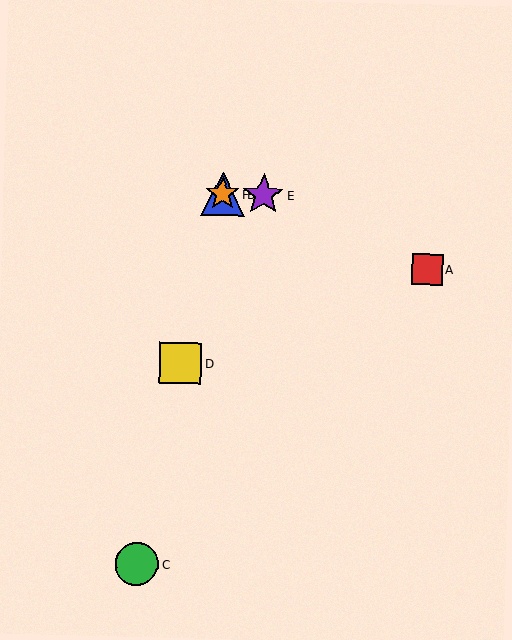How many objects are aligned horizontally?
3 objects (B, E, F) are aligned horizontally.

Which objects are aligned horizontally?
Objects B, E, F are aligned horizontally.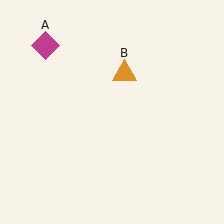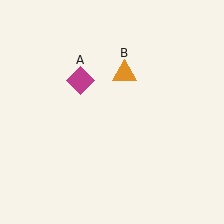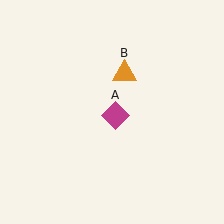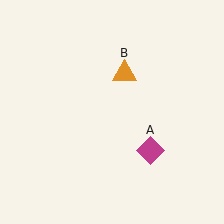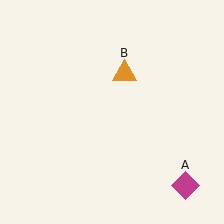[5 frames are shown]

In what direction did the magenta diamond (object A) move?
The magenta diamond (object A) moved down and to the right.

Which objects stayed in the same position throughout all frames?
Orange triangle (object B) remained stationary.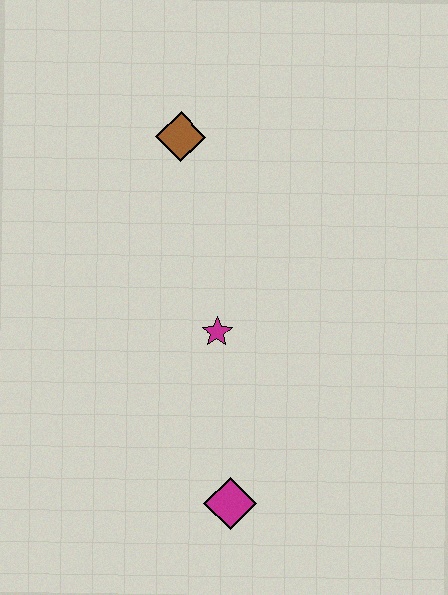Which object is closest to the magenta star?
The magenta diamond is closest to the magenta star.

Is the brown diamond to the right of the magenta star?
No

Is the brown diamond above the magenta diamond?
Yes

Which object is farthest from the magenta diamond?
The brown diamond is farthest from the magenta diamond.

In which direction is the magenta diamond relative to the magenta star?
The magenta diamond is below the magenta star.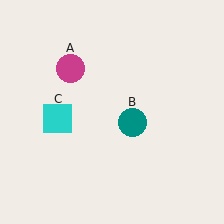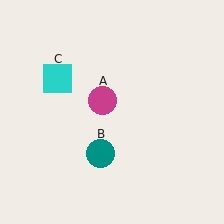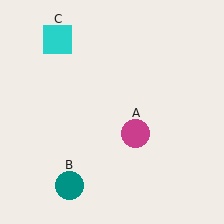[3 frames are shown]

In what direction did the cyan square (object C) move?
The cyan square (object C) moved up.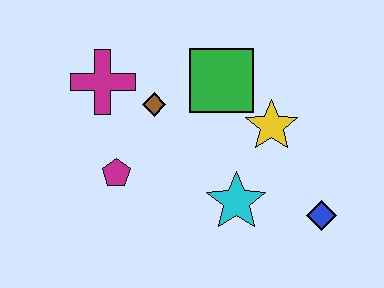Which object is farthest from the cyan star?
The magenta cross is farthest from the cyan star.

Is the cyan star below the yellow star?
Yes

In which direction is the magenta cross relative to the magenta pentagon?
The magenta cross is above the magenta pentagon.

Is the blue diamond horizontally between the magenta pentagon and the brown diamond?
No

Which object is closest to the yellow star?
The green square is closest to the yellow star.